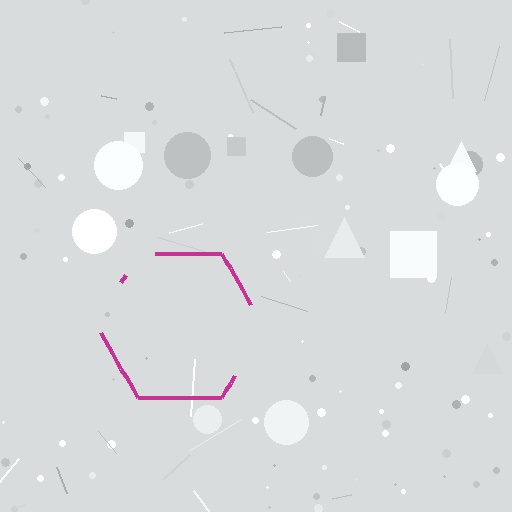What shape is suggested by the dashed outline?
The dashed outline suggests a hexagon.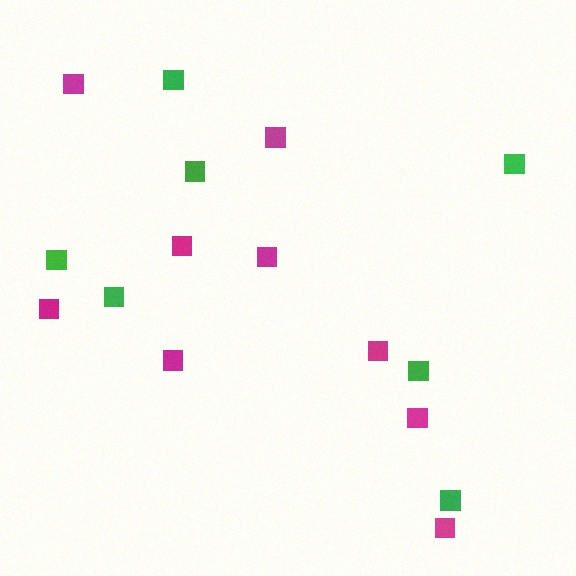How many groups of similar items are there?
There are 2 groups: one group of magenta squares (9) and one group of green squares (7).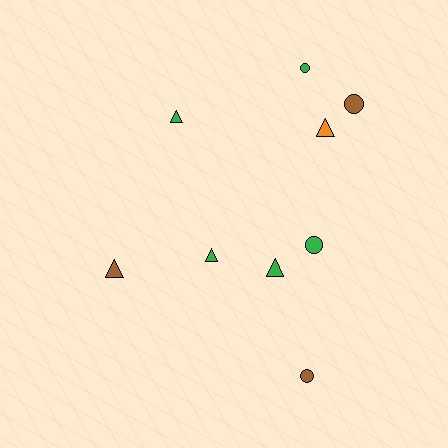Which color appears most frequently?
Green, with 5 objects.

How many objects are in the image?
There are 9 objects.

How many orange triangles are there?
There is 1 orange triangle.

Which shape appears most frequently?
Triangle, with 5 objects.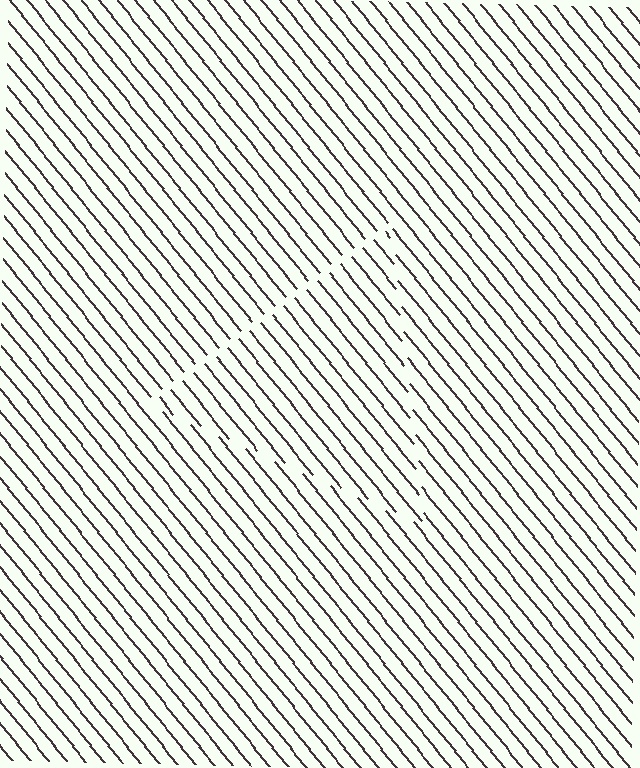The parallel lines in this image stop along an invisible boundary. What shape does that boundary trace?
An illusory triangle. The interior of the shape contains the same grating, shifted by half a period — the contour is defined by the phase discontinuity where line-ends from the inner and outer gratings abut.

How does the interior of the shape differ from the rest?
The interior of the shape contains the same grating, shifted by half a period — the contour is defined by the phase discontinuity where line-ends from the inner and outer gratings abut.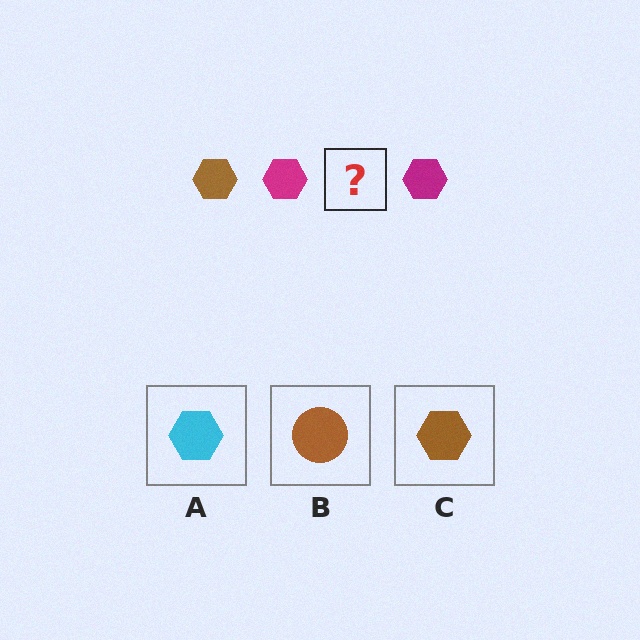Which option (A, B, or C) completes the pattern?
C.